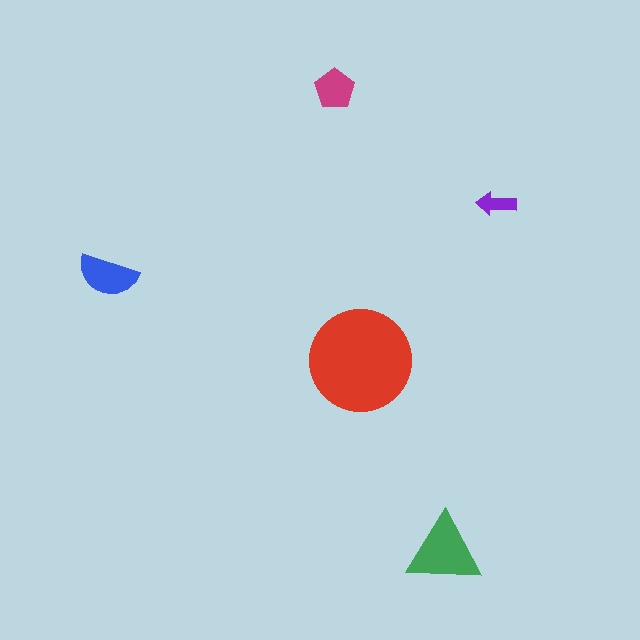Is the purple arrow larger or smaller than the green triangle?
Smaller.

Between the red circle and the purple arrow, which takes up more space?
The red circle.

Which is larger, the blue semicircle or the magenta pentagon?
The blue semicircle.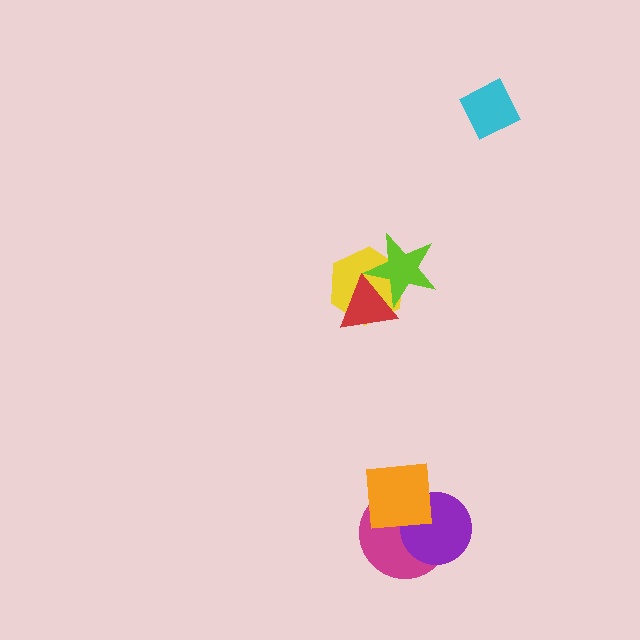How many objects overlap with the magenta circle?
2 objects overlap with the magenta circle.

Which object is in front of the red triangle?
The lime star is in front of the red triangle.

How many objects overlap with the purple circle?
2 objects overlap with the purple circle.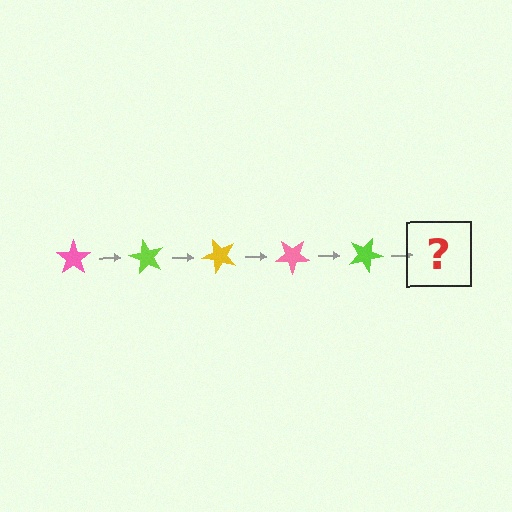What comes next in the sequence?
The next element should be a yellow star, rotated 300 degrees from the start.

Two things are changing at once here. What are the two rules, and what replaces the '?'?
The two rules are that it rotates 60 degrees each step and the color cycles through pink, lime, and yellow. The '?' should be a yellow star, rotated 300 degrees from the start.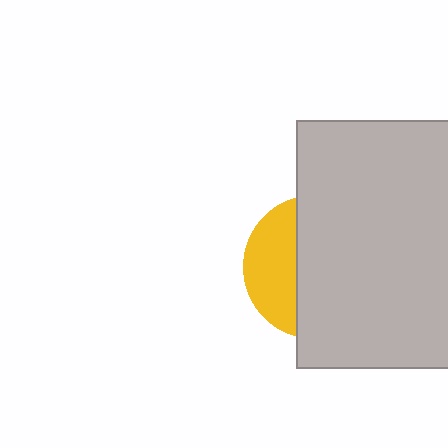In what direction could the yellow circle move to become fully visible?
The yellow circle could move left. That would shift it out from behind the light gray rectangle entirely.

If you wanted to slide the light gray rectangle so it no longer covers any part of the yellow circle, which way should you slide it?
Slide it right — that is the most direct way to separate the two shapes.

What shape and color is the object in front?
The object in front is a light gray rectangle.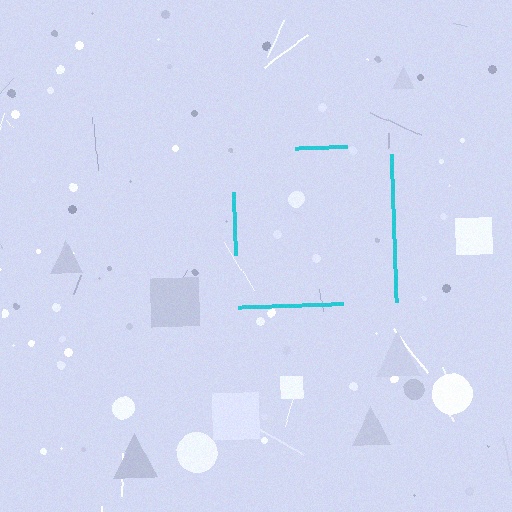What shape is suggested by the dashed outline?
The dashed outline suggests a square.